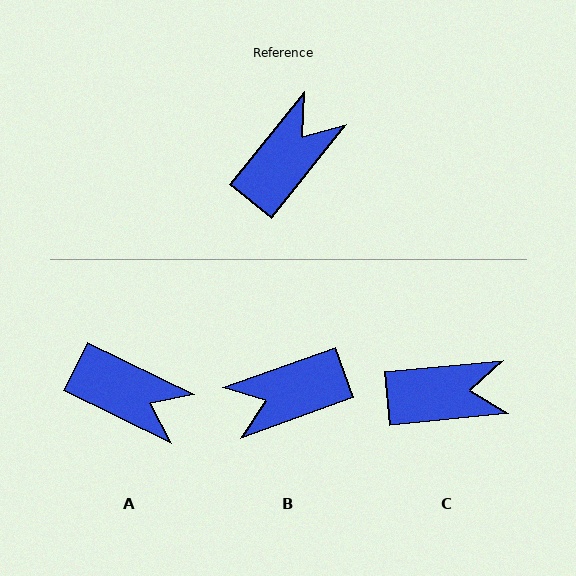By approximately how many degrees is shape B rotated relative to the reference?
Approximately 148 degrees counter-clockwise.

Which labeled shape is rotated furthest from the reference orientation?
B, about 148 degrees away.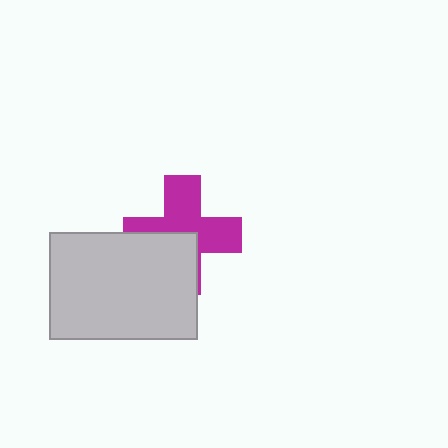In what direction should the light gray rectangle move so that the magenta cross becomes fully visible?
The light gray rectangle should move toward the lower-left. That is the shortest direction to clear the overlap and leave the magenta cross fully visible.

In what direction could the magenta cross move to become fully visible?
The magenta cross could move toward the upper-right. That would shift it out from behind the light gray rectangle entirely.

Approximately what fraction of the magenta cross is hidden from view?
Roughly 41% of the magenta cross is hidden behind the light gray rectangle.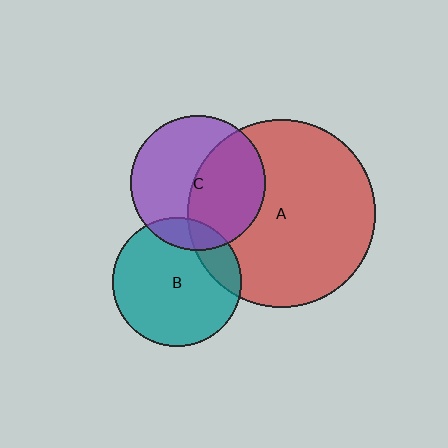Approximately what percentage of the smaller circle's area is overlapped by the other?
Approximately 15%.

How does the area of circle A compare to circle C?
Approximately 1.9 times.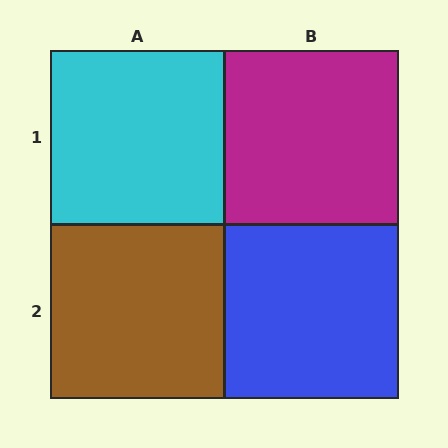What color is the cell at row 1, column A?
Cyan.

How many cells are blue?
1 cell is blue.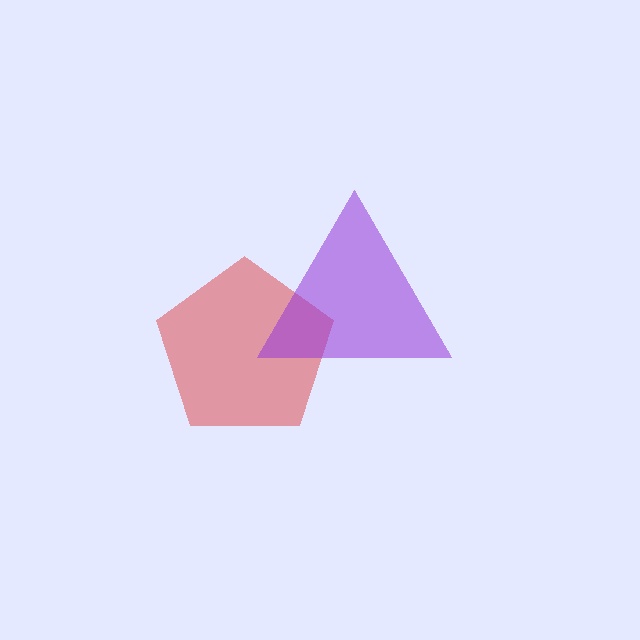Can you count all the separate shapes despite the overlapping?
Yes, there are 2 separate shapes.